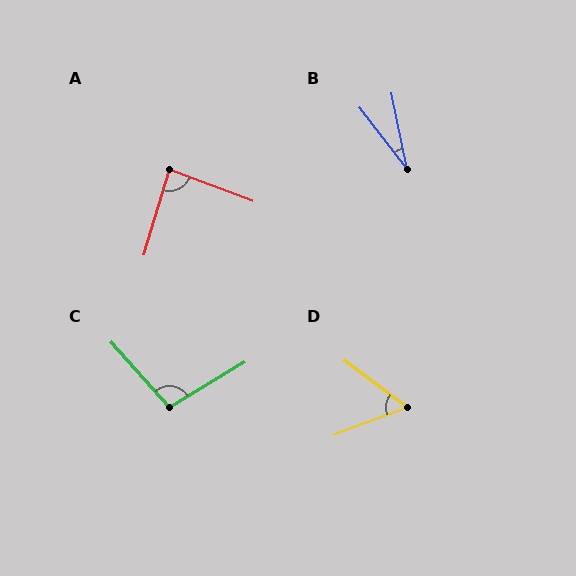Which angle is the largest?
C, at approximately 101 degrees.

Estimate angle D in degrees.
Approximately 57 degrees.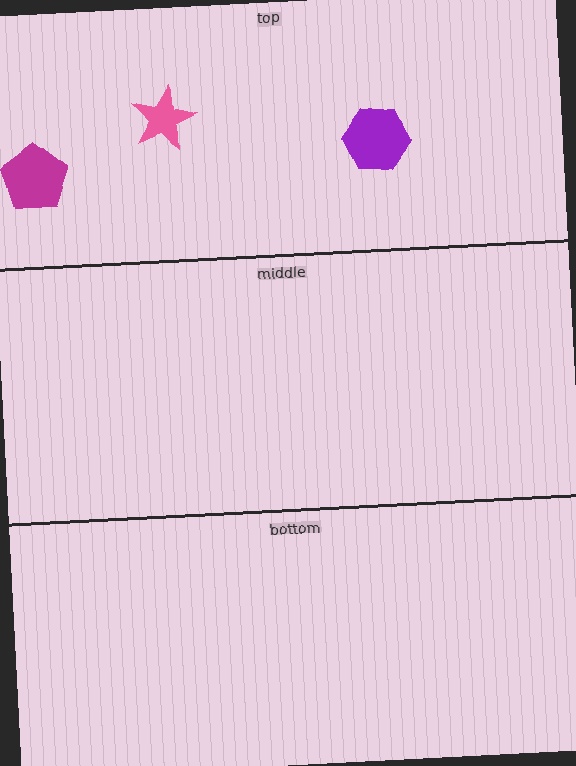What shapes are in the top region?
The pink star, the magenta pentagon, the purple hexagon.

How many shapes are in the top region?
3.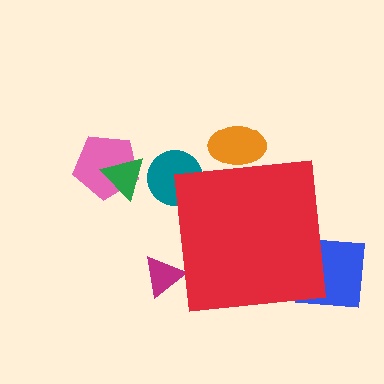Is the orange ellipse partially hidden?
Yes, the orange ellipse is partially hidden behind the red square.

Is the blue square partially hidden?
Yes, the blue square is partially hidden behind the red square.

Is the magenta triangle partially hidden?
Yes, the magenta triangle is partially hidden behind the red square.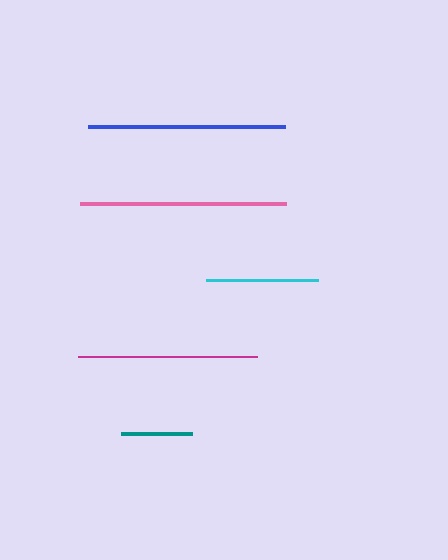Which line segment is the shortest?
The teal line is the shortest at approximately 71 pixels.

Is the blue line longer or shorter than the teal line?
The blue line is longer than the teal line.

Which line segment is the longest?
The pink line is the longest at approximately 206 pixels.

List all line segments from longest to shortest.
From longest to shortest: pink, blue, magenta, cyan, teal.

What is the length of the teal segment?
The teal segment is approximately 71 pixels long.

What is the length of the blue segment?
The blue segment is approximately 197 pixels long.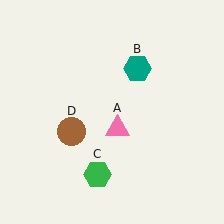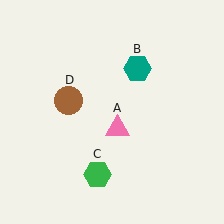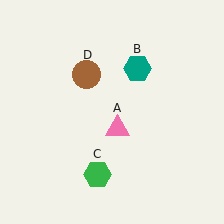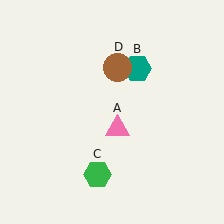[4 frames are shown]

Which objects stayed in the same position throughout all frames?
Pink triangle (object A) and teal hexagon (object B) and green hexagon (object C) remained stationary.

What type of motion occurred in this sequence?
The brown circle (object D) rotated clockwise around the center of the scene.